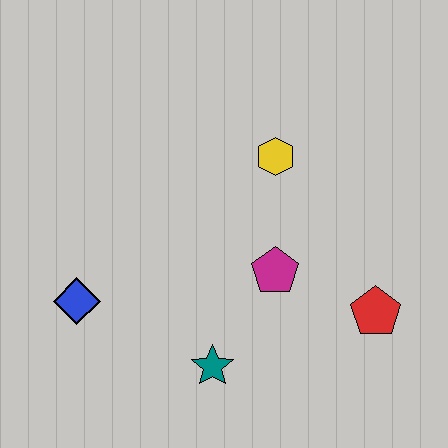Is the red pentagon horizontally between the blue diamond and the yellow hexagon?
No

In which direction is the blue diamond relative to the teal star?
The blue diamond is to the left of the teal star.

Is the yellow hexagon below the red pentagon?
No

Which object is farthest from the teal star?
The yellow hexagon is farthest from the teal star.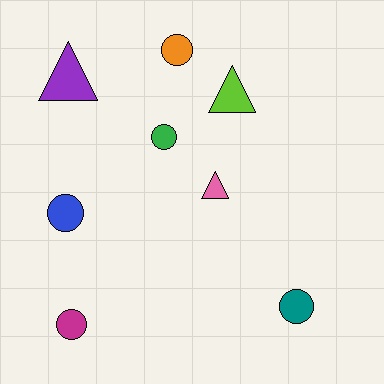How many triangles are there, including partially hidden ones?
There are 3 triangles.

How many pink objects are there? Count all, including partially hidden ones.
There is 1 pink object.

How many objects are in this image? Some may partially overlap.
There are 8 objects.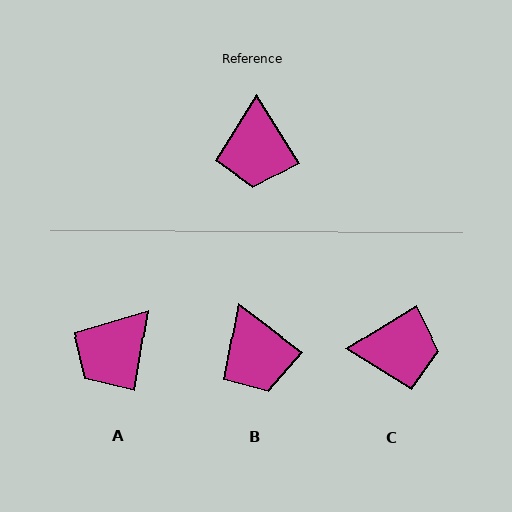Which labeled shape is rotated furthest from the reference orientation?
C, about 89 degrees away.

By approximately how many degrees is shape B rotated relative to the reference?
Approximately 21 degrees counter-clockwise.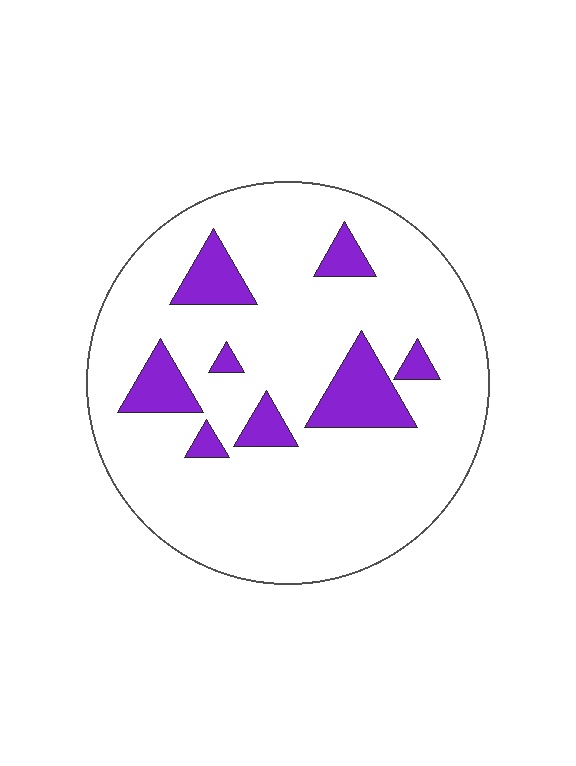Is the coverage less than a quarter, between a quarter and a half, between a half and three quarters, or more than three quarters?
Less than a quarter.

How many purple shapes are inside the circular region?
8.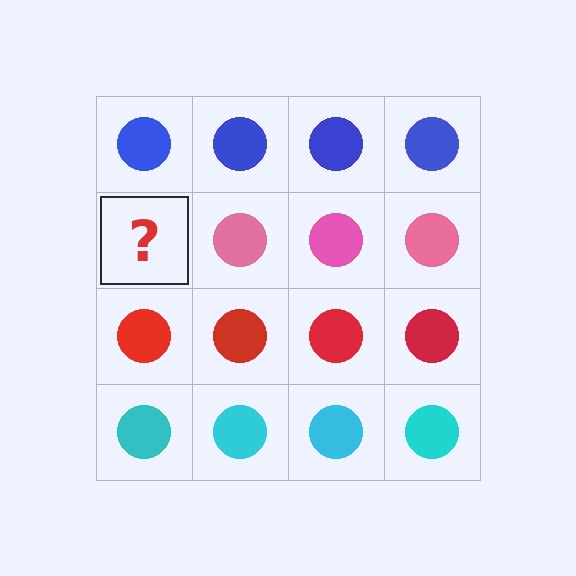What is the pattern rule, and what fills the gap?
The rule is that each row has a consistent color. The gap should be filled with a pink circle.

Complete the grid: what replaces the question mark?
The question mark should be replaced with a pink circle.